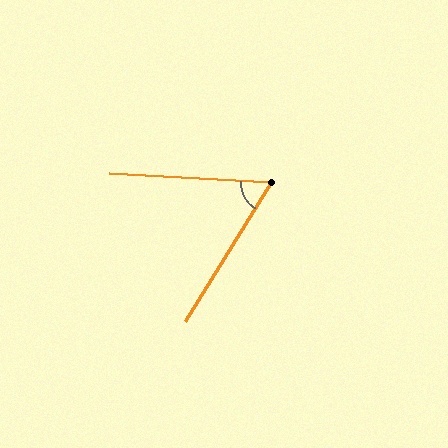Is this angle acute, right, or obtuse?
It is acute.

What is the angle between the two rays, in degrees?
Approximately 62 degrees.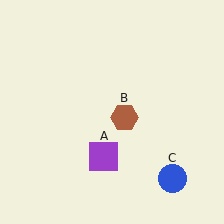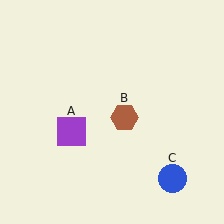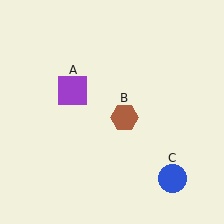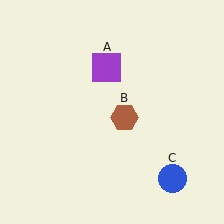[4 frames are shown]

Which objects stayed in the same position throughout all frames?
Brown hexagon (object B) and blue circle (object C) remained stationary.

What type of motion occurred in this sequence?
The purple square (object A) rotated clockwise around the center of the scene.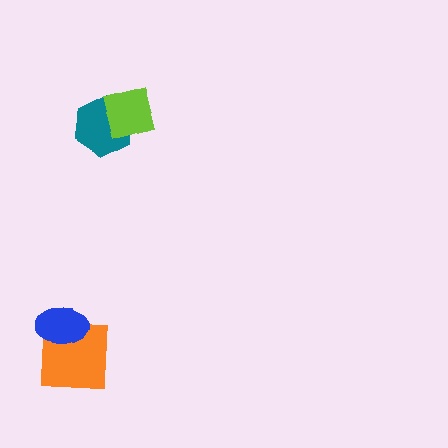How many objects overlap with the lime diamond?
1 object overlaps with the lime diamond.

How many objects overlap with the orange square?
1 object overlaps with the orange square.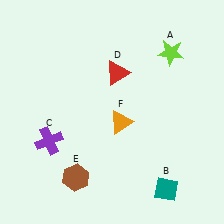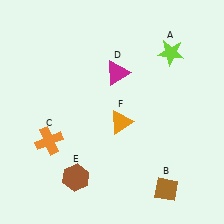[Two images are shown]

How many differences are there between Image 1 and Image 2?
There are 3 differences between the two images.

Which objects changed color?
B changed from teal to brown. C changed from purple to orange. D changed from red to magenta.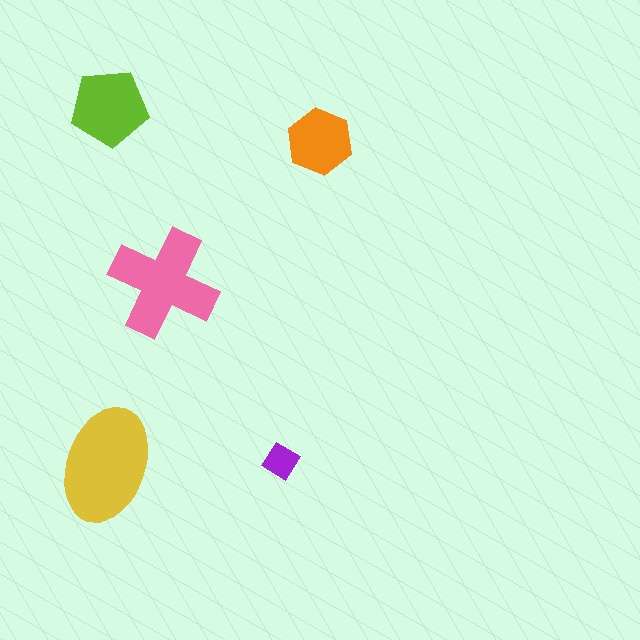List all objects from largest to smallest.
The yellow ellipse, the pink cross, the lime pentagon, the orange hexagon, the purple diamond.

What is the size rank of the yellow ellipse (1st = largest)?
1st.